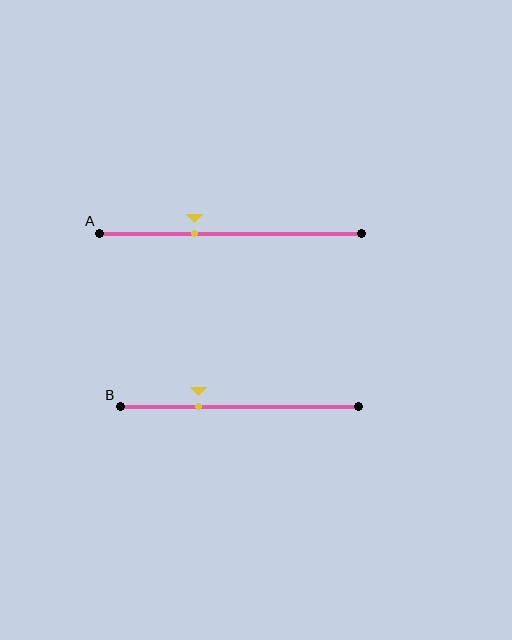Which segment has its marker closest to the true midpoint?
Segment A has its marker closest to the true midpoint.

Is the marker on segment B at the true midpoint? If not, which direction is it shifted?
No, the marker on segment B is shifted to the left by about 17% of the segment length.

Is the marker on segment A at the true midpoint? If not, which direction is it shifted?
No, the marker on segment A is shifted to the left by about 14% of the segment length.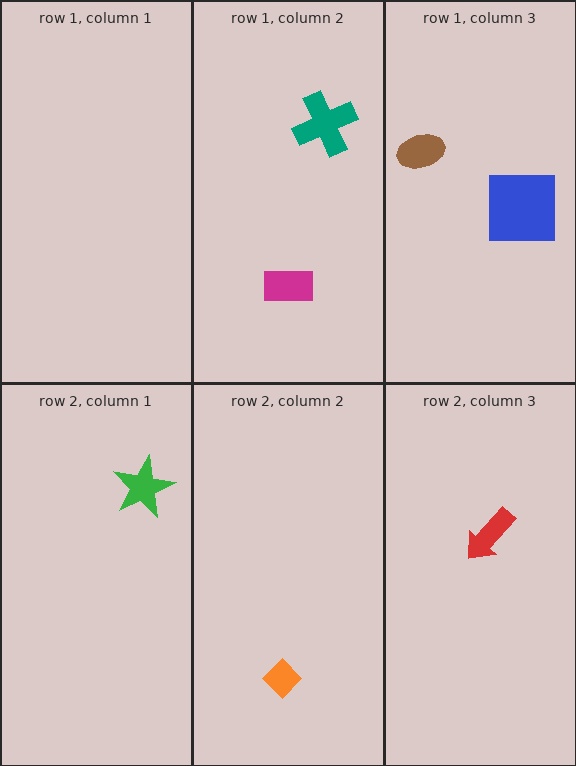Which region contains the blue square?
The row 1, column 3 region.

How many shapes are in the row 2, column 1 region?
1.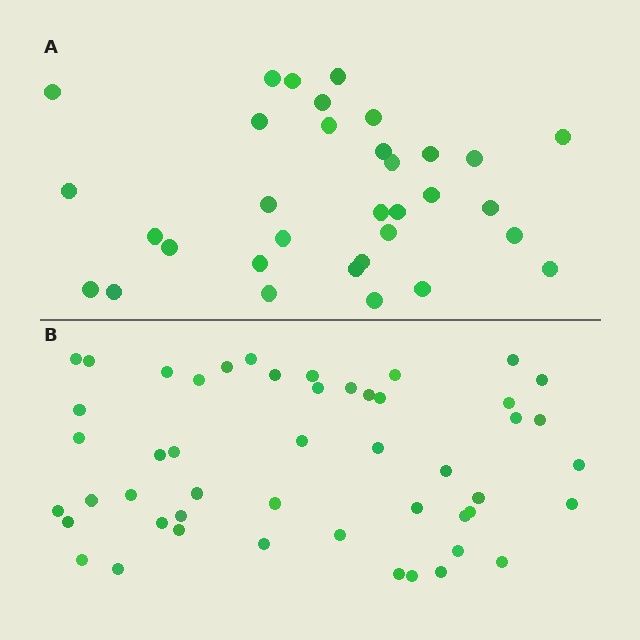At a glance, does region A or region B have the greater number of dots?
Region B (the bottom region) has more dots.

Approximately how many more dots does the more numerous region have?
Region B has approximately 15 more dots than region A.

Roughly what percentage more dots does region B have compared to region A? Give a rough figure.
About 50% more.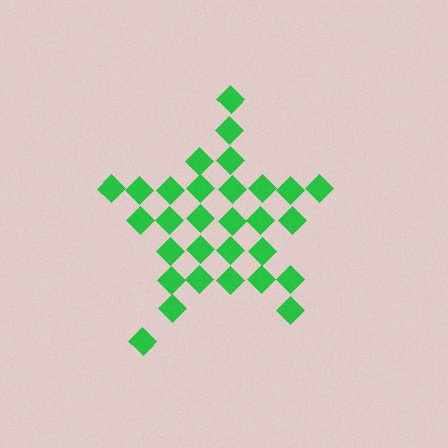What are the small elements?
The small elements are diamonds.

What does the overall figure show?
The overall figure shows a star.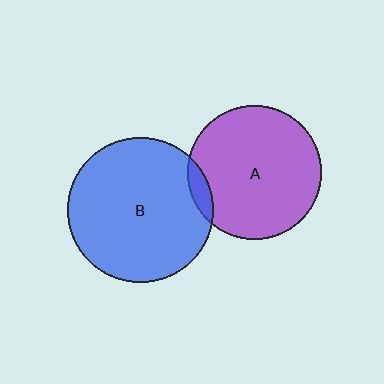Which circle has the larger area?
Circle B (blue).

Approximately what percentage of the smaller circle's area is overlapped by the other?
Approximately 5%.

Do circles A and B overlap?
Yes.